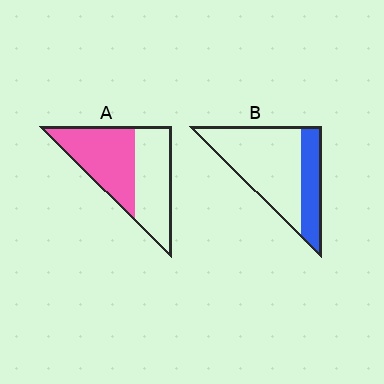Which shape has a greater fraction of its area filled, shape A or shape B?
Shape A.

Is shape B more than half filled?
No.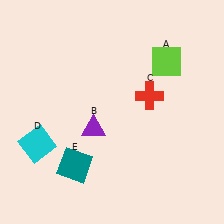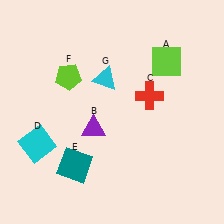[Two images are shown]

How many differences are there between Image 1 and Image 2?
There are 2 differences between the two images.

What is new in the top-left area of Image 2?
A lime pentagon (F) was added in the top-left area of Image 2.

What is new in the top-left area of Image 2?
A cyan triangle (G) was added in the top-left area of Image 2.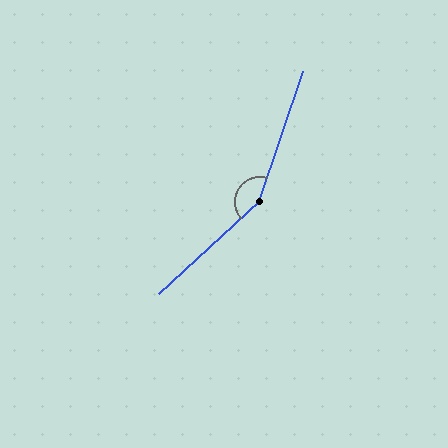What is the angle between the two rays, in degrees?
Approximately 151 degrees.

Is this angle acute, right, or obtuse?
It is obtuse.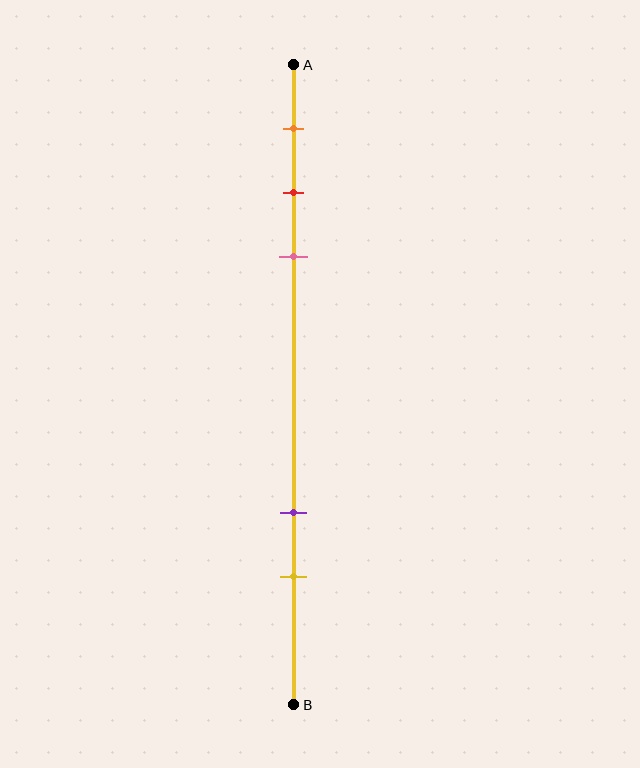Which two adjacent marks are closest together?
The red and pink marks are the closest adjacent pair.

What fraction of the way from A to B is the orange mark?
The orange mark is approximately 10% (0.1) of the way from A to B.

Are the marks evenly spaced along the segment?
No, the marks are not evenly spaced.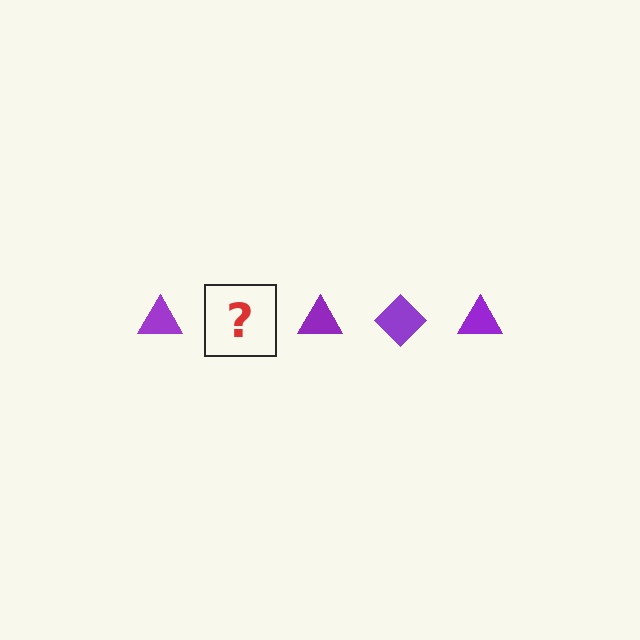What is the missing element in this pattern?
The missing element is a purple diamond.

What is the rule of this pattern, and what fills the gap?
The rule is that the pattern cycles through triangle, diamond shapes in purple. The gap should be filled with a purple diamond.